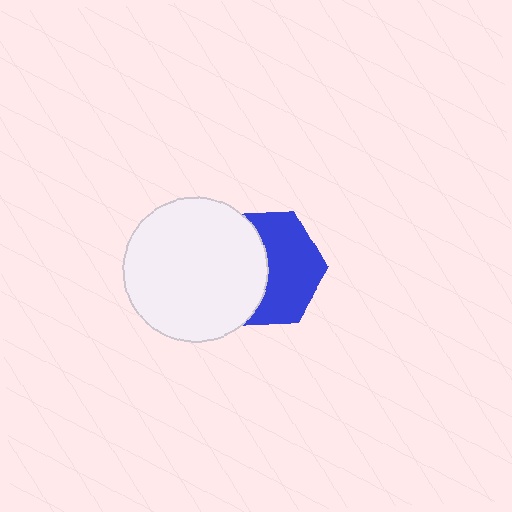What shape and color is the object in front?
The object in front is a white circle.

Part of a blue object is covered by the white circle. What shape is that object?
It is a hexagon.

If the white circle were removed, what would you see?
You would see the complete blue hexagon.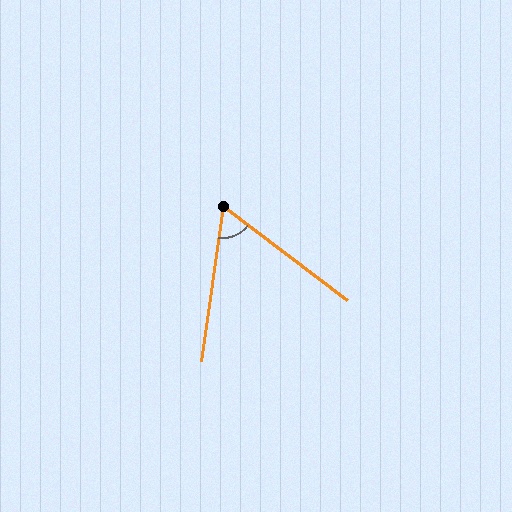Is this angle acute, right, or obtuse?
It is acute.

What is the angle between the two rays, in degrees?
Approximately 61 degrees.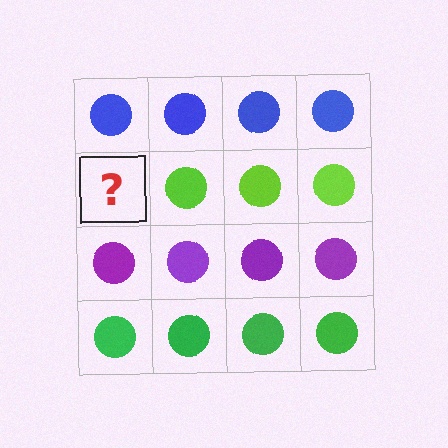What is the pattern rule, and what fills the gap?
The rule is that each row has a consistent color. The gap should be filled with a lime circle.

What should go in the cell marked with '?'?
The missing cell should contain a lime circle.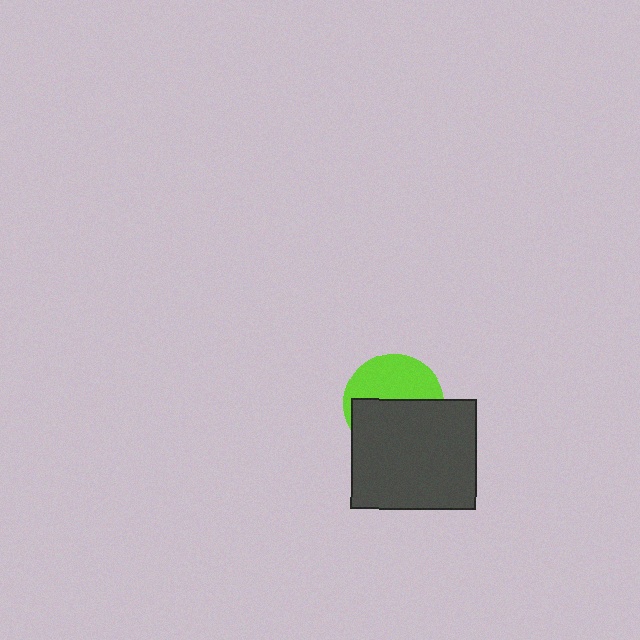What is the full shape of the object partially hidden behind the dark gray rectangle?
The partially hidden object is a lime circle.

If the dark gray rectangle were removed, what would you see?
You would see the complete lime circle.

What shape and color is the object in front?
The object in front is a dark gray rectangle.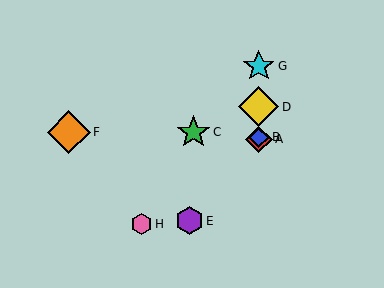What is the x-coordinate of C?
Object C is at x≈193.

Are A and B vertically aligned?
Yes, both are at x≈259.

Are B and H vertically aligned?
No, B is at x≈259 and H is at x≈142.